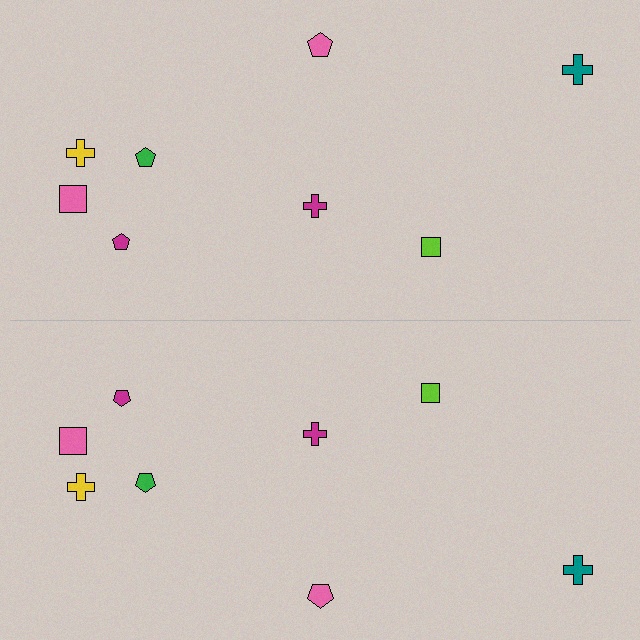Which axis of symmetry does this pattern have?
The pattern has a horizontal axis of symmetry running through the center of the image.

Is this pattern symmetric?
Yes, this pattern has bilateral (reflection) symmetry.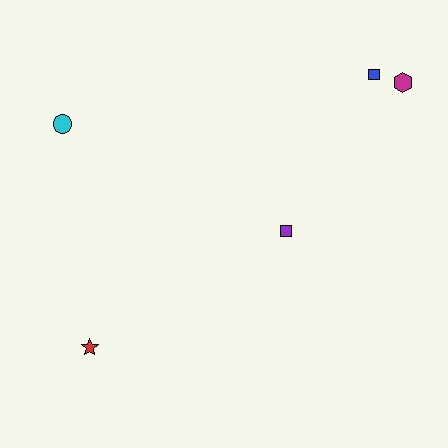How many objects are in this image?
There are 5 objects.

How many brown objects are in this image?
There are no brown objects.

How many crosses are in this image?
There are no crosses.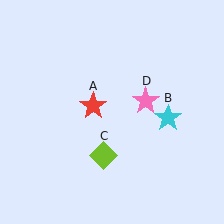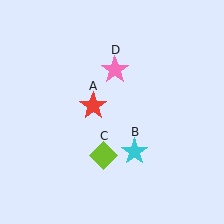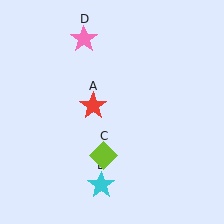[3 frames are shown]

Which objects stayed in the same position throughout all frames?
Red star (object A) and lime diamond (object C) remained stationary.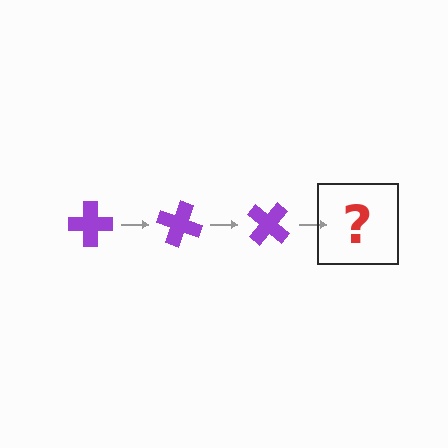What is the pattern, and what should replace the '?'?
The pattern is that the cross rotates 20 degrees each step. The '?' should be a purple cross rotated 60 degrees.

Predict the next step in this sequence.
The next step is a purple cross rotated 60 degrees.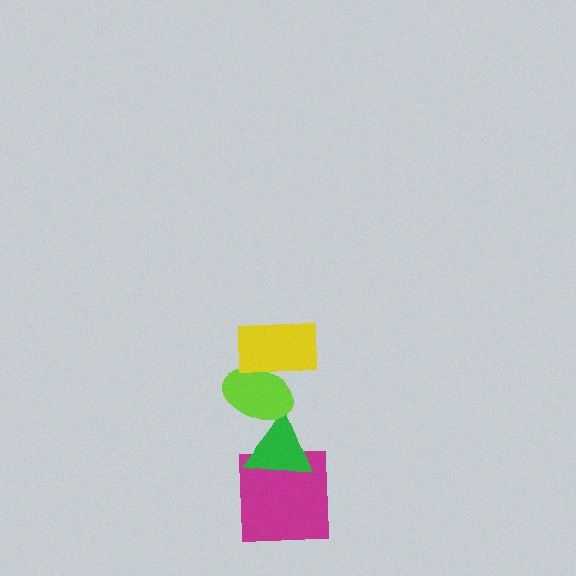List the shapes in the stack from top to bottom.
From top to bottom: the yellow rectangle, the lime ellipse, the green triangle, the magenta square.